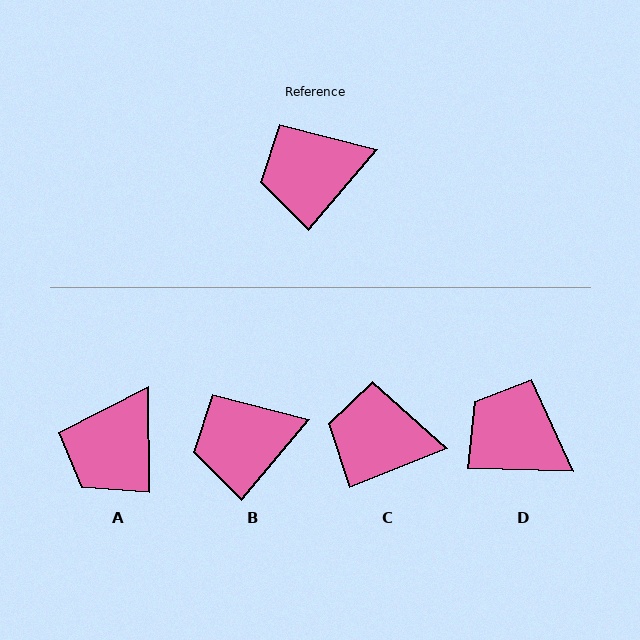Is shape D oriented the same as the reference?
No, it is off by about 51 degrees.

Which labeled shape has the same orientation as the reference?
B.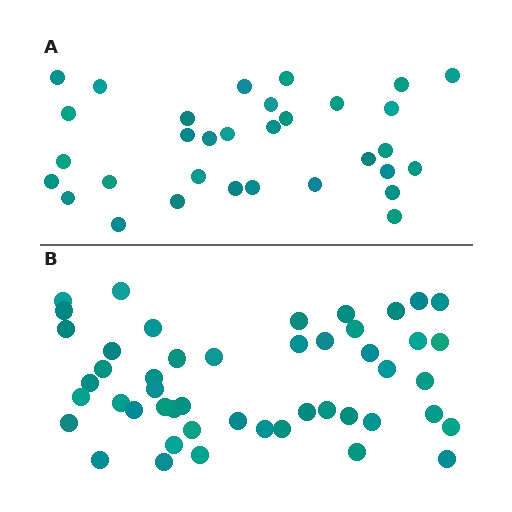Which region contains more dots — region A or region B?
Region B (the bottom region) has more dots.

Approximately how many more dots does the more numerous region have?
Region B has approximately 15 more dots than region A.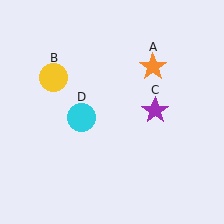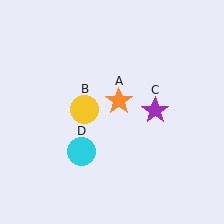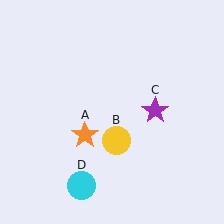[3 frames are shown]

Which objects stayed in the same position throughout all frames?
Purple star (object C) remained stationary.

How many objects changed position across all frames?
3 objects changed position: orange star (object A), yellow circle (object B), cyan circle (object D).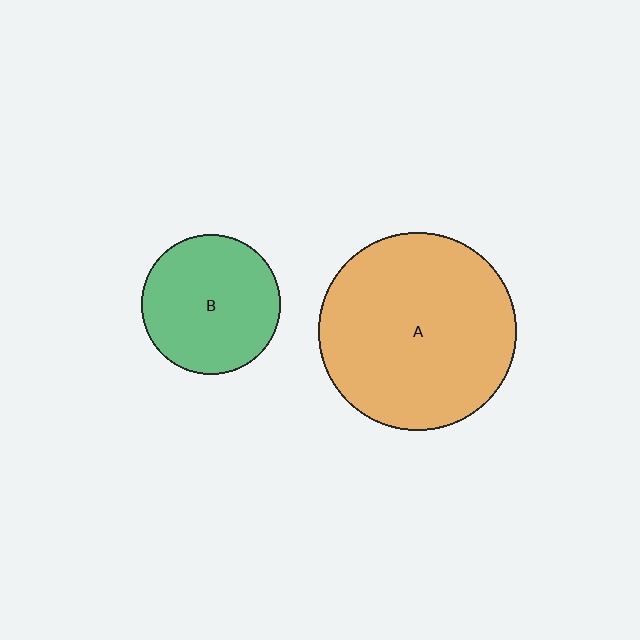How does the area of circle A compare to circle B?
Approximately 2.0 times.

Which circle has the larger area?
Circle A (orange).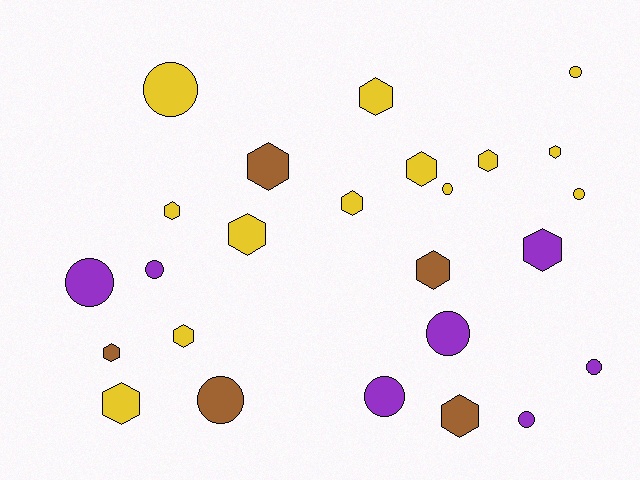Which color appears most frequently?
Yellow, with 13 objects.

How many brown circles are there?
There is 1 brown circle.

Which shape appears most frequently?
Hexagon, with 14 objects.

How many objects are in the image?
There are 25 objects.